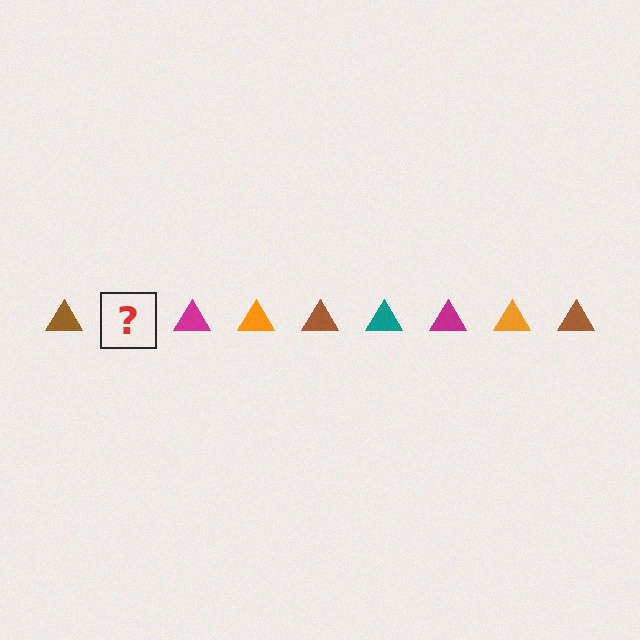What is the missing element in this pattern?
The missing element is a teal triangle.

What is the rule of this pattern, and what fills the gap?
The rule is that the pattern cycles through brown, teal, magenta, orange triangles. The gap should be filled with a teal triangle.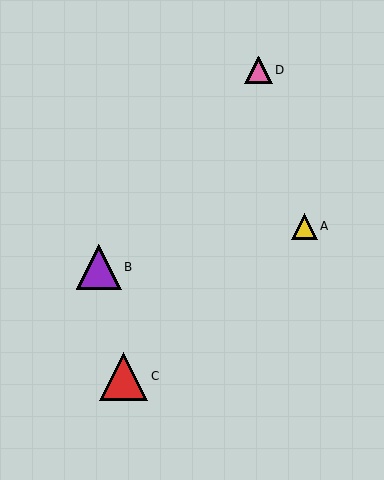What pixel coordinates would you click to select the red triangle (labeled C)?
Click at (124, 376) to select the red triangle C.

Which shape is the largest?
The red triangle (labeled C) is the largest.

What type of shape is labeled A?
Shape A is a yellow triangle.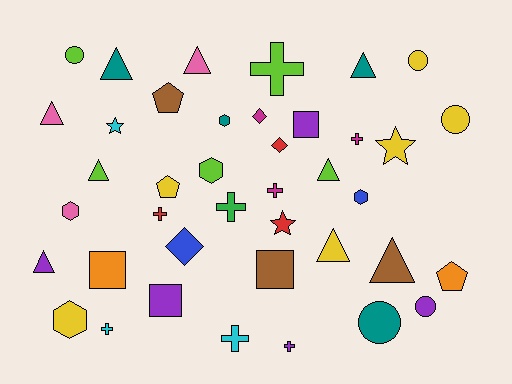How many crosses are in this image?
There are 8 crosses.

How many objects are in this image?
There are 40 objects.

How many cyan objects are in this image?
There are 3 cyan objects.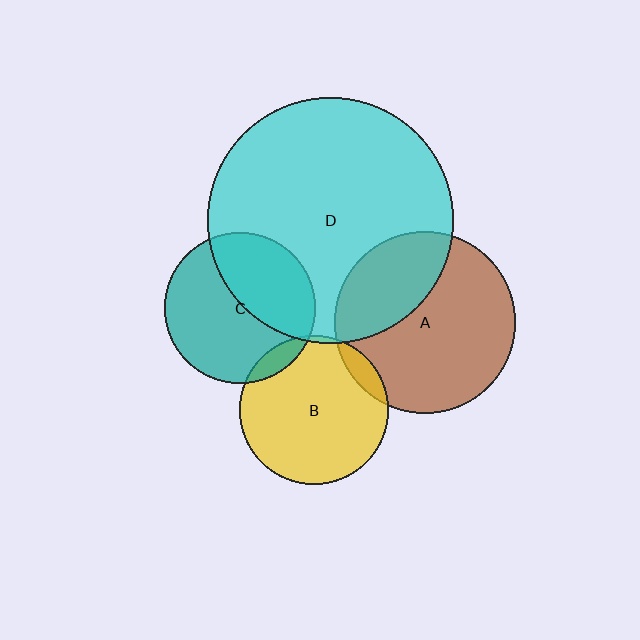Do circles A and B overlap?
Yes.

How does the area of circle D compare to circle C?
Approximately 2.6 times.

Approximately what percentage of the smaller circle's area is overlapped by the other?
Approximately 10%.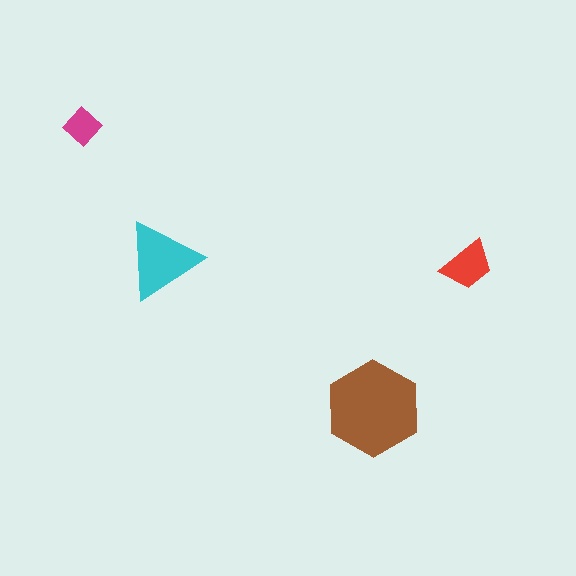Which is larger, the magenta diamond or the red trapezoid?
The red trapezoid.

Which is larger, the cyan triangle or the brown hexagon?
The brown hexagon.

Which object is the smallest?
The magenta diamond.